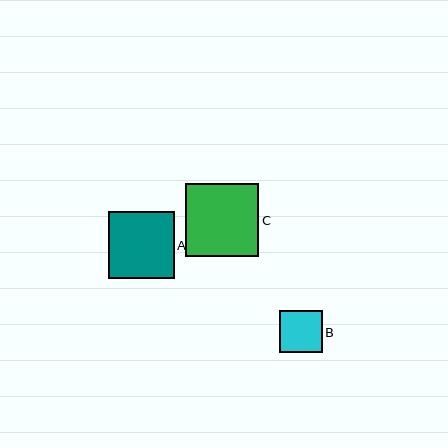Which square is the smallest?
Square B is the smallest with a size of approximately 42 pixels.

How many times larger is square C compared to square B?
Square C is approximately 1.7 times the size of square B.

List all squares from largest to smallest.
From largest to smallest: C, A, B.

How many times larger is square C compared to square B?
Square C is approximately 1.7 times the size of square B.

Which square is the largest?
Square C is the largest with a size of approximately 73 pixels.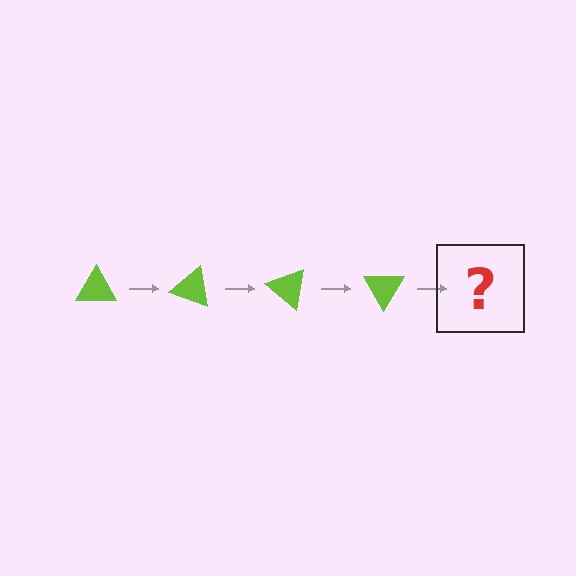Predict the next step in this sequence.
The next step is a lime triangle rotated 80 degrees.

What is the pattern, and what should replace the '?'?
The pattern is that the triangle rotates 20 degrees each step. The '?' should be a lime triangle rotated 80 degrees.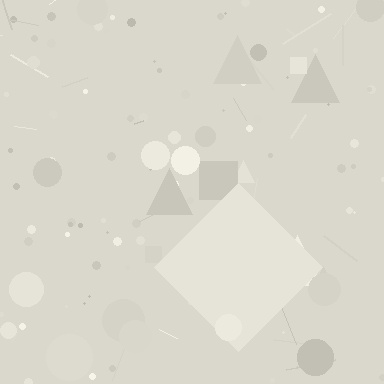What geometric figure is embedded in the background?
A diamond is embedded in the background.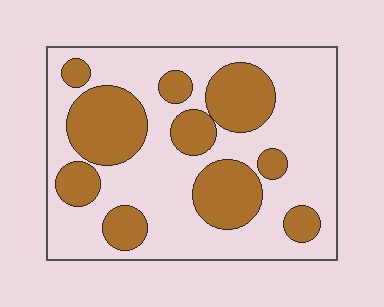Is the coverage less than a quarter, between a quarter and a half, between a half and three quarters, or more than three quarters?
Between a quarter and a half.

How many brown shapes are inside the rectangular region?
10.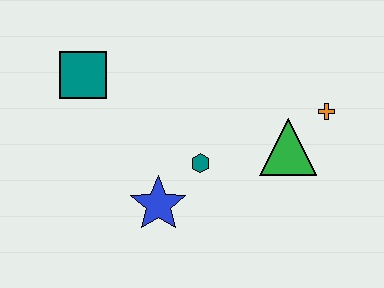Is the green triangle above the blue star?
Yes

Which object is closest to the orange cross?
The green triangle is closest to the orange cross.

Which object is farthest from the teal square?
The orange cross is farthest from the teal square.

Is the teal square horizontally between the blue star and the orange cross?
No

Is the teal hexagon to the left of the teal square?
No